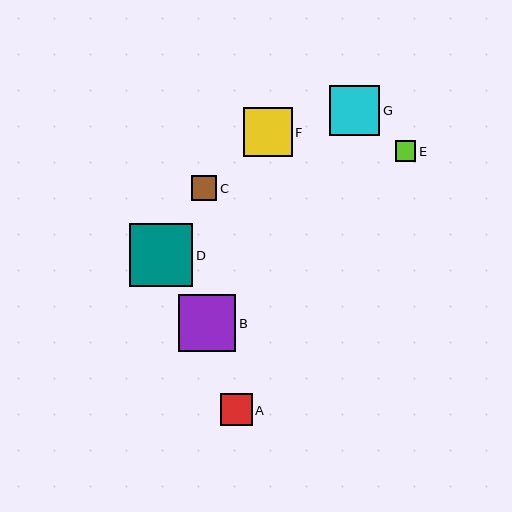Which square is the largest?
Square D is the largest with a size of approximately 63 pixels.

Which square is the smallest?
Square E is the smallest with a size of approximately 21 pixels.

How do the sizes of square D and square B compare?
Square D and square B are approximately the same size.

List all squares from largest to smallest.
From largest to smallest: D, B, G, F, A, C, E.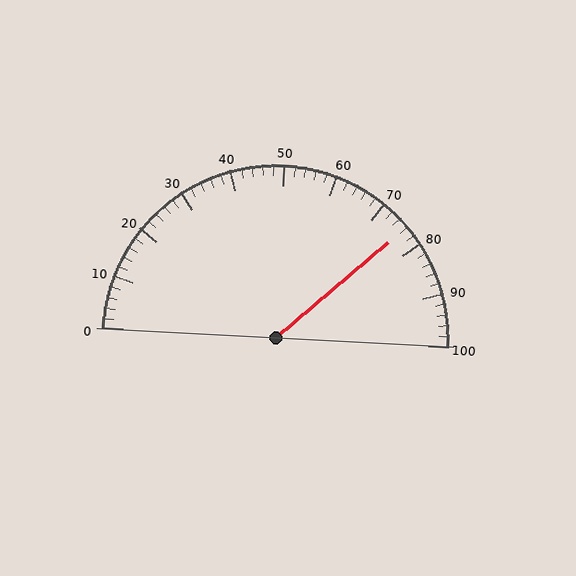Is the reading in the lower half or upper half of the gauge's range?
The reading is in the upper half of the range (0 to 100).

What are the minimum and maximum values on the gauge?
The gauge ranges from 0 to 100.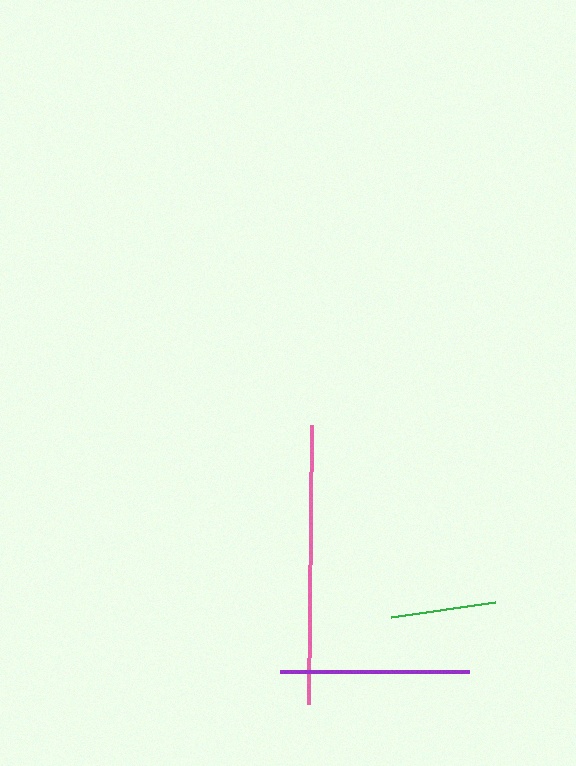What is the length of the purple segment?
The purple segment is approximately 189 pixels long.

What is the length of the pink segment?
The pink segment is approximately 279 pixels long.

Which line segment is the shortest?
The green line is the shortest at approximately 105 pixels.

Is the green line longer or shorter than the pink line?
The pink line is longer than the green line.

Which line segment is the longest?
The pink line is the longest at approximately 279 pixels.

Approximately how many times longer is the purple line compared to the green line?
The purple line is approximately 1.8 times the length of the green line.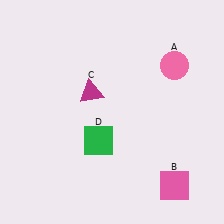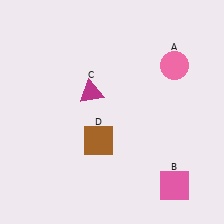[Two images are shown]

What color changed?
The square (D) changed from green in Image 1 to brown in Image 2.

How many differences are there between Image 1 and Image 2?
There is 1 difference between the two images.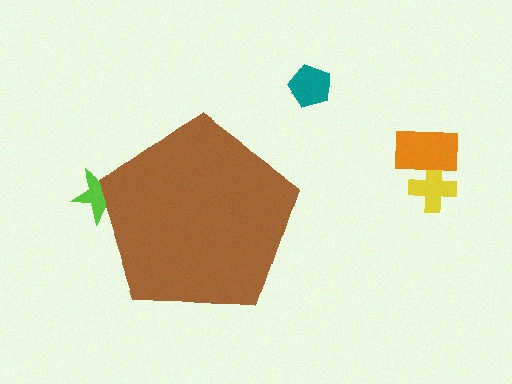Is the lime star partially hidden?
Yes, the lime star is partially hidden behind the brown pentagon.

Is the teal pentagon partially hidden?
No, the teal pentagon is fully visible.